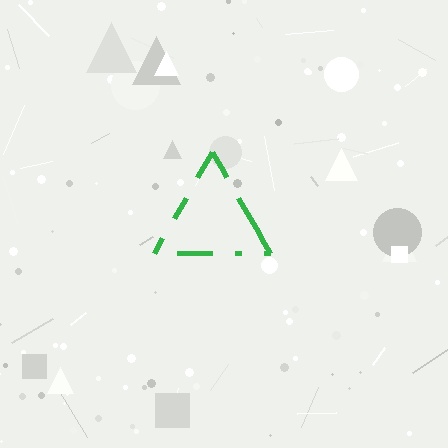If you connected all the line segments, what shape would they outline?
They would outline a triangle.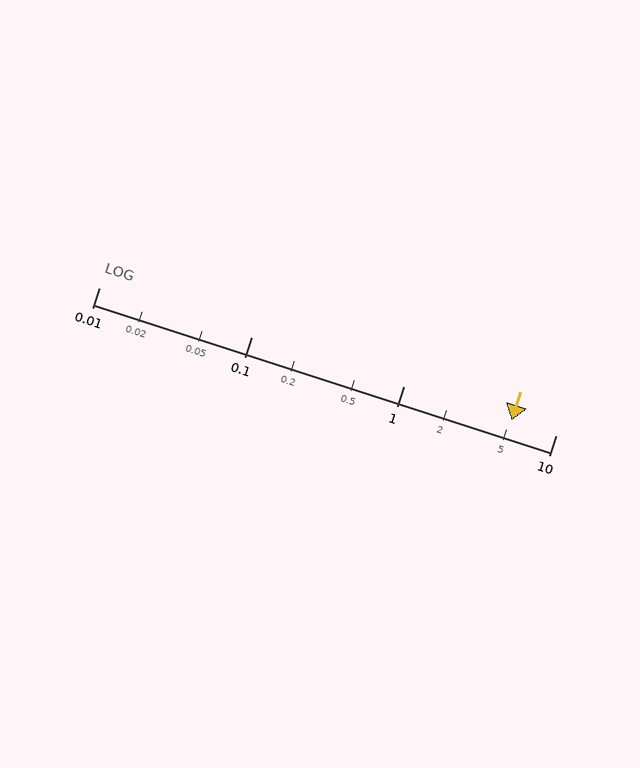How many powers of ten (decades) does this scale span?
The scale spans 3 decades, from 0.01 to 10.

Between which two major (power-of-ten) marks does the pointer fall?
The pointer is between 1 and 10.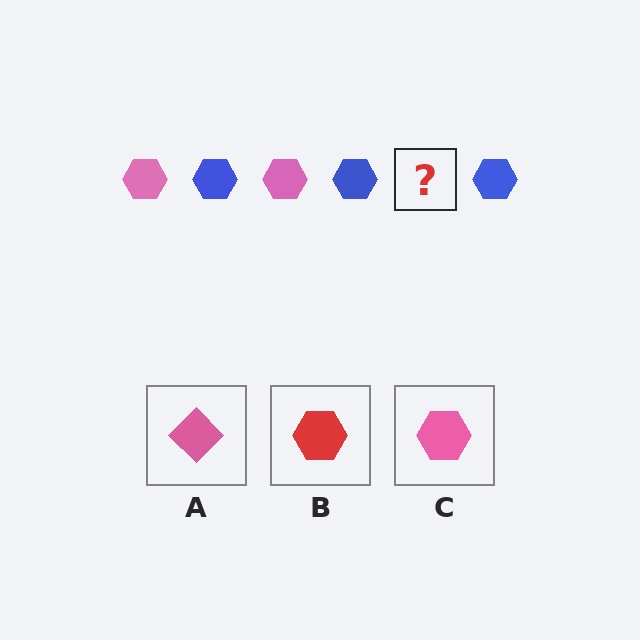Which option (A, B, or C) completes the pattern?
C.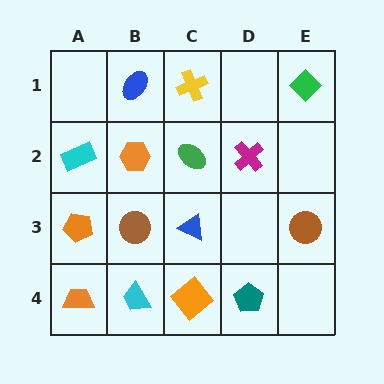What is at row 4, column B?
A cyan trapezoid.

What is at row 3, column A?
An orange pentagon.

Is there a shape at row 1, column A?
No, that cell is empty.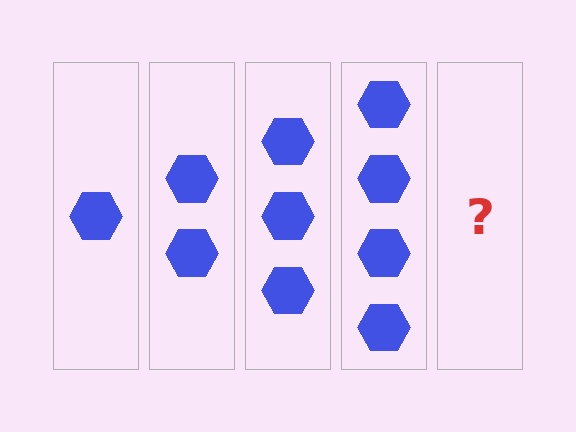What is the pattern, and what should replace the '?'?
The pattern is that each step adds one more hexagon. The '?' should be 5 hexagons.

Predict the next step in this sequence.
The next step is 5 hexagons.